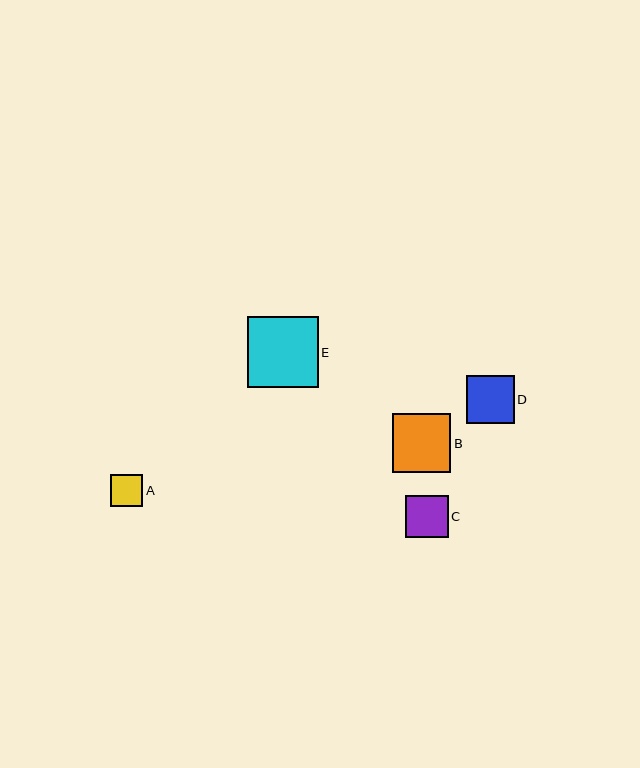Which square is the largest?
Square E is the largest with a size of approximately 71 pixels.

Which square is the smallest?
Square A is the smallest with a size of approximately 32 pixels.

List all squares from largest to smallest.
From largest to smallest: E, B, D, C, A.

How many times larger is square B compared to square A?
Square B is approximately 1.8 times the size of square A.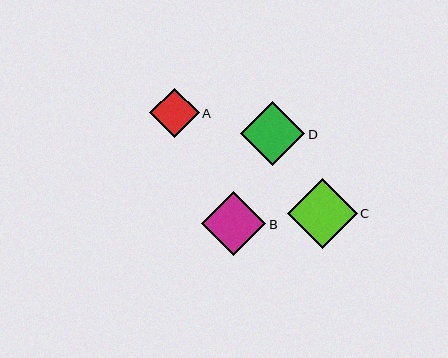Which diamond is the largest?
Diamond C is the largest with a size of approximately 70 pixels.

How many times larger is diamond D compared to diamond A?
Diamond D is approximately 1.3 times the size of diamond A.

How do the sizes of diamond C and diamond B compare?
Diamond C and diamond B are approximately the same size.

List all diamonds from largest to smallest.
From largest to smallest: C, B, D, A.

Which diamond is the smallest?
Diamond A is the smallest with a size of approximately 49 pixels.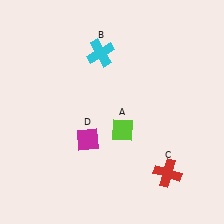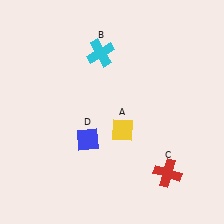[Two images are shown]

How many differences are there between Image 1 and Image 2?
There are 2 differences between the two images.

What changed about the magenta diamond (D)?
In Image 1, D is magenta. In Image 2, it changed to blue.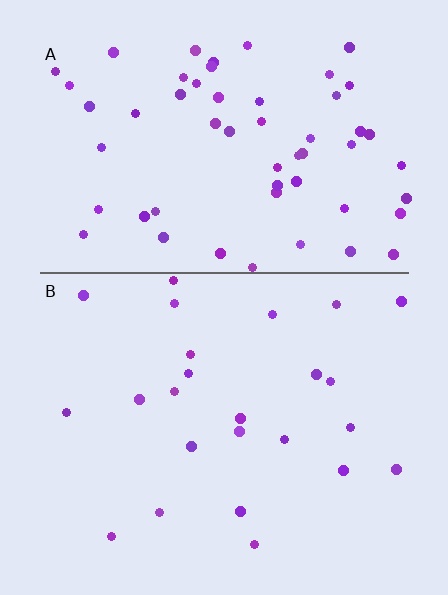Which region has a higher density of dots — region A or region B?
A (the top).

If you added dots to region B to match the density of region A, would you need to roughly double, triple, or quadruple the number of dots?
Approximately double.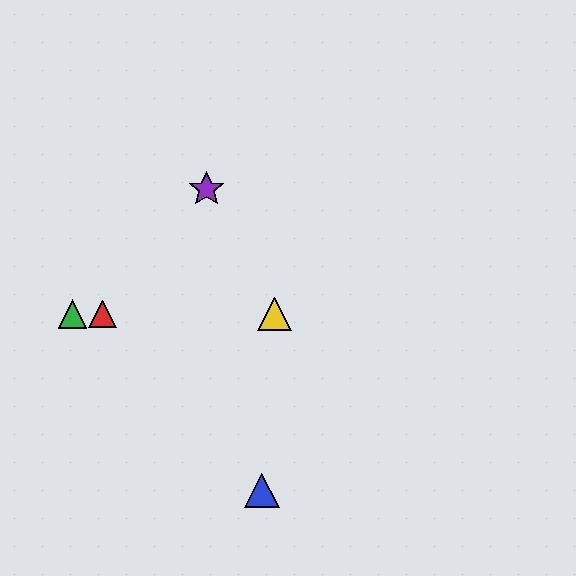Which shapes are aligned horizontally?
The red triangle, the green triangle, the yellow triangle are aligned horizontally.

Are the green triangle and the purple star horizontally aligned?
No, the green triangle is at y≈314 and the purple star is at y≈189.